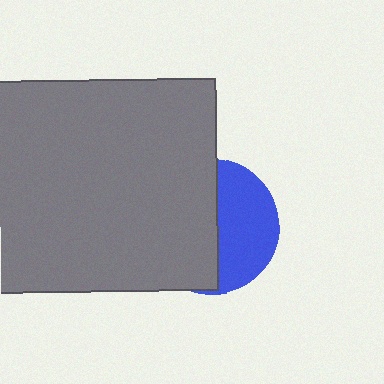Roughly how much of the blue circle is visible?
A small part of it is visible (roughly 44%).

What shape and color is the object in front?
The object in front is a gray rectangle.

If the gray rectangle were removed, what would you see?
You would see the complete blue circle.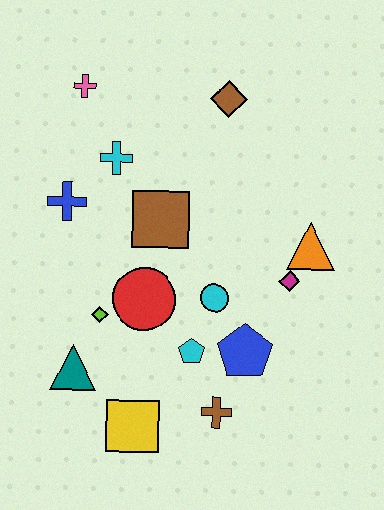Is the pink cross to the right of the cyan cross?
No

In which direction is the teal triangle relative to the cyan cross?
The teal triangle is below the cyan cross.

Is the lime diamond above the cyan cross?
No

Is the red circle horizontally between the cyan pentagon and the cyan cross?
Yes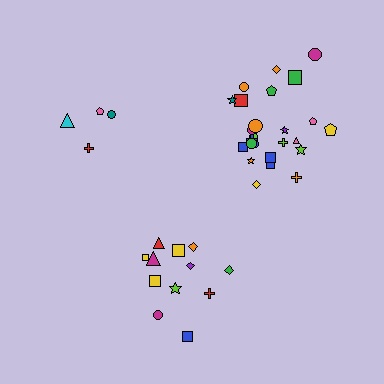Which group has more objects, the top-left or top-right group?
The top-right group.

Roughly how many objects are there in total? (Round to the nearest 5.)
Roughly 40 objects in total.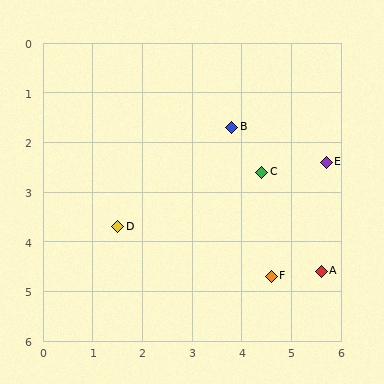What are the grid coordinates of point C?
Point C is at approximately (4.4, 2.6).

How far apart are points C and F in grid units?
Points C and F are about 2.1 grid units apart.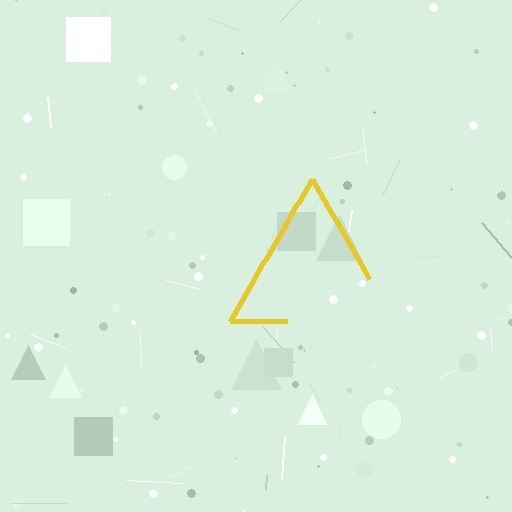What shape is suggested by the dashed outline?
The dashed outline suggests a triangle.